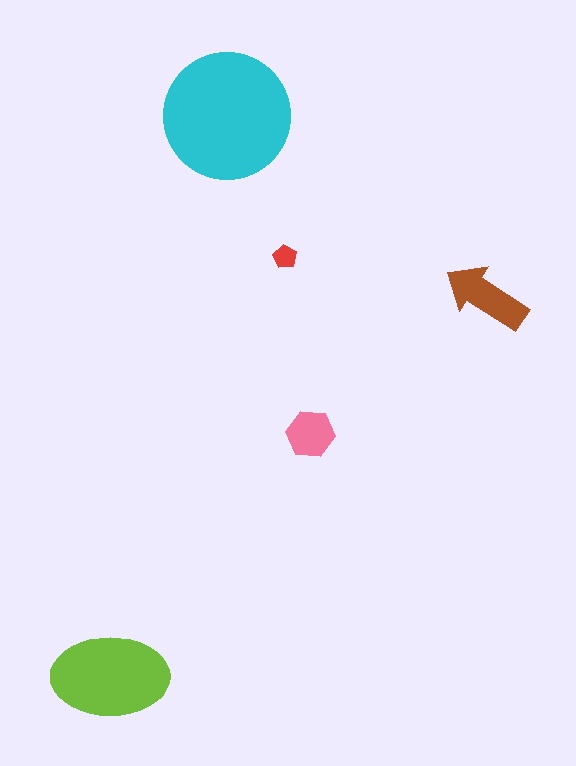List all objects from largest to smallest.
The cyan circle, the lime ellipse, the brown arrow, the pink hexagon, the red pentagon.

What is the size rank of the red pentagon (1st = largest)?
5th.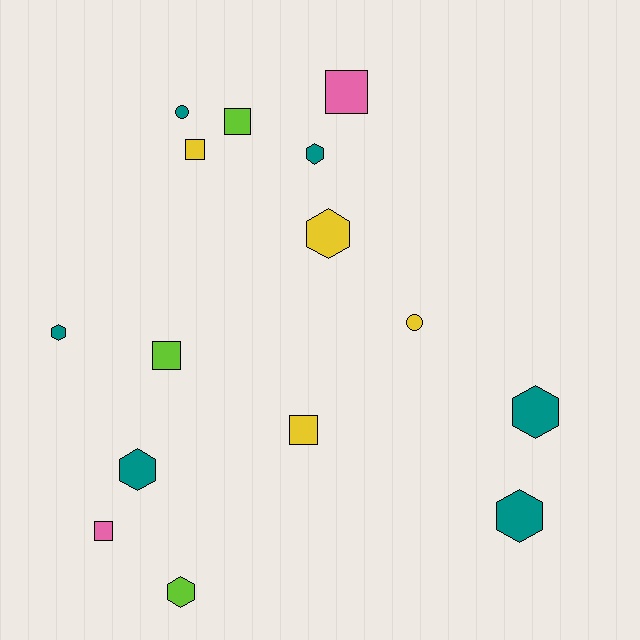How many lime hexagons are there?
There is 1 lime hexagon.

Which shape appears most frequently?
Hexagon, with 7 objects.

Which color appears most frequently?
Teal, with 6 objects.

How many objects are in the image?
There are 15 objects.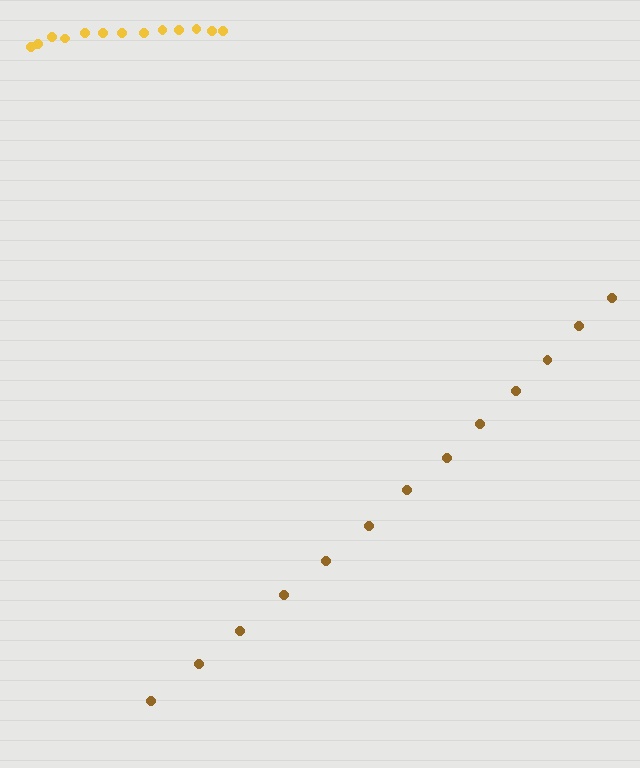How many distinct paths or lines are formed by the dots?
There are 2 distinct paths.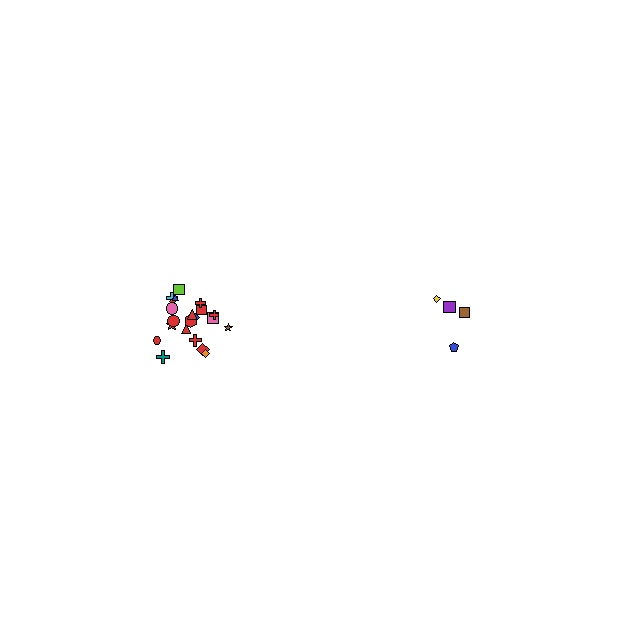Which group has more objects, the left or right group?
The left group.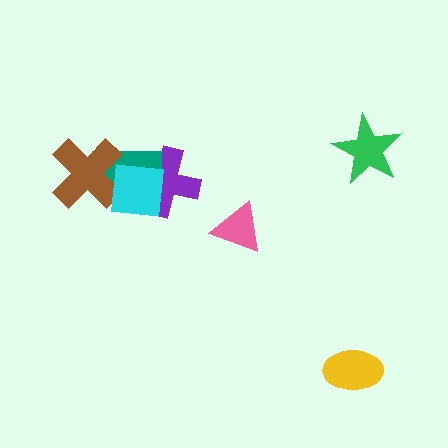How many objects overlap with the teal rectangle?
3 objects overlap with the teal rectangle.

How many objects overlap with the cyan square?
3 objects overlap with the cyan square.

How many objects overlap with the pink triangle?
0 objects overlap with the pink triangle.